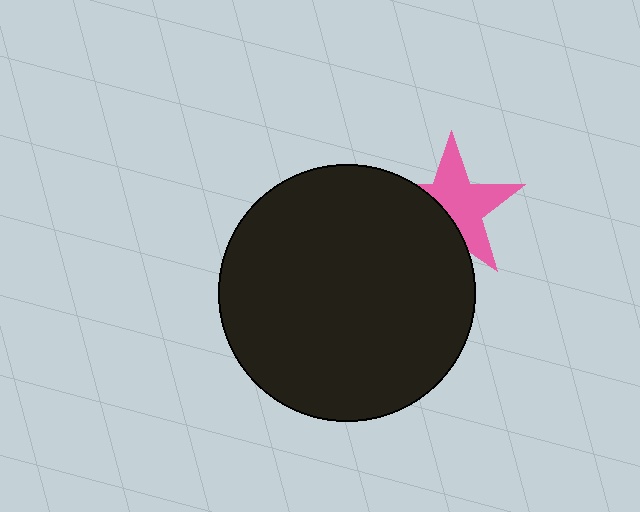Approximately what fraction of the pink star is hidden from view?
Roughly 39% of the pink star is hidden behind the black circle.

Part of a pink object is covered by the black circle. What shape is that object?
It is a star.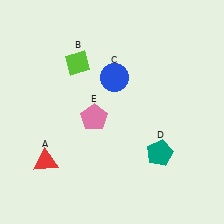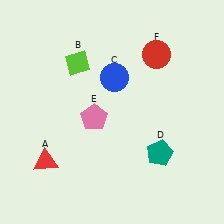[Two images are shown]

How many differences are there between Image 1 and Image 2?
There is 1 difference between the two images.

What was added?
A red circle (F) was added in Image 2.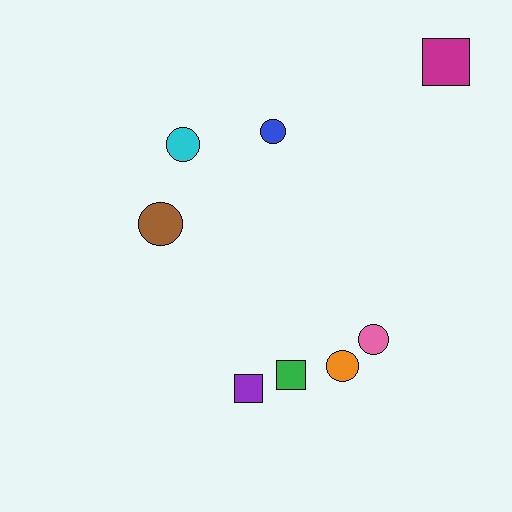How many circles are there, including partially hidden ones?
There are 5 circles.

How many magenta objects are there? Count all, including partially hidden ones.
There is 1 magenta object.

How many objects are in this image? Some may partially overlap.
There are 8 objects.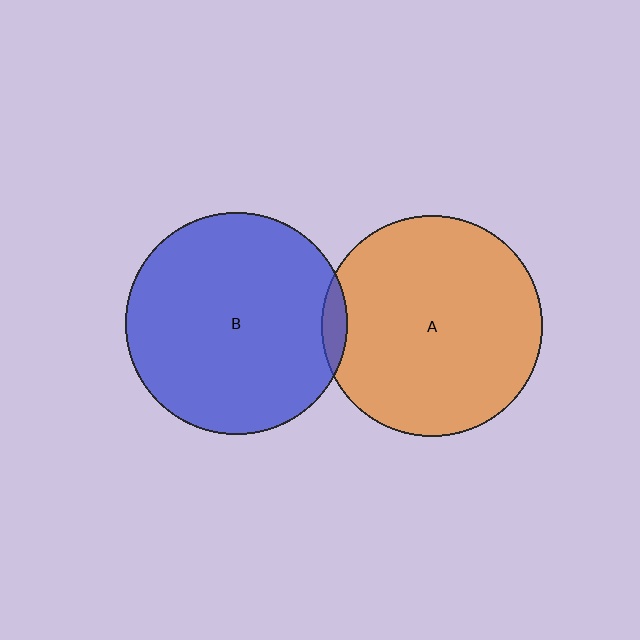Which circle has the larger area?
Circle B (blue).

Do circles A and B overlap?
Yes.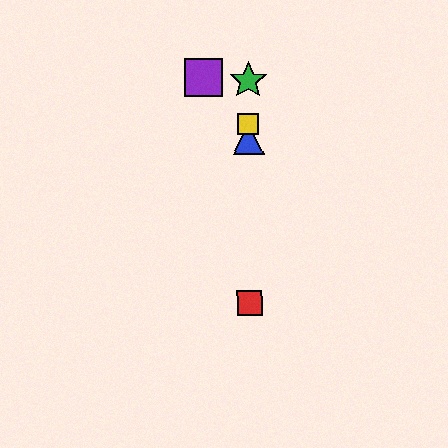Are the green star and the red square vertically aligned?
Yes, both are at x≈248.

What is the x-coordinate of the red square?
The red square is at x≈250.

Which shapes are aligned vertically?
The red square, the blue triangle, the green star, the yellow square are aligned vertically.